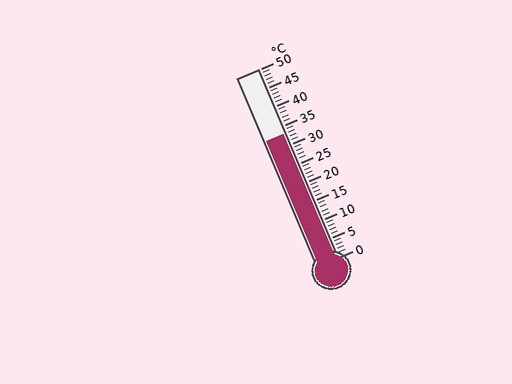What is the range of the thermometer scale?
The thermometer scale ranges from 0°C to 50°C.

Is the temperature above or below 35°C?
The temperature is below 35°C.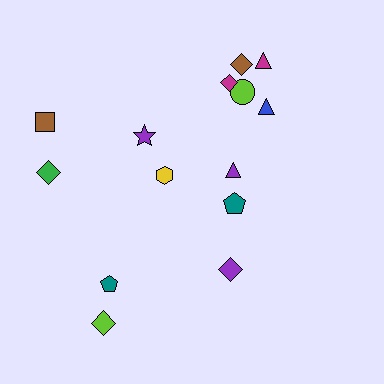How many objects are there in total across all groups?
There are 14 objects.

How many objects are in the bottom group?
There are 3 objects.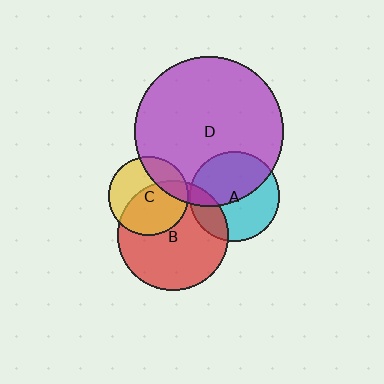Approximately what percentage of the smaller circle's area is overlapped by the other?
Approximately 20%.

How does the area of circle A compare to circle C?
Approximately 1.3 times.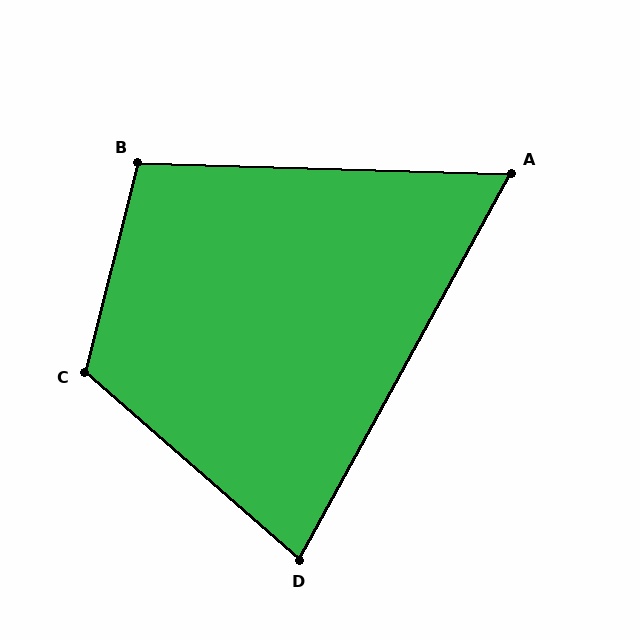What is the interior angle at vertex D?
Approximately 78 degrees (acute).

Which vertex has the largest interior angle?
C, at approximately 117 degrees.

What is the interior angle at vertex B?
Approximately 102 degrees (obtuse).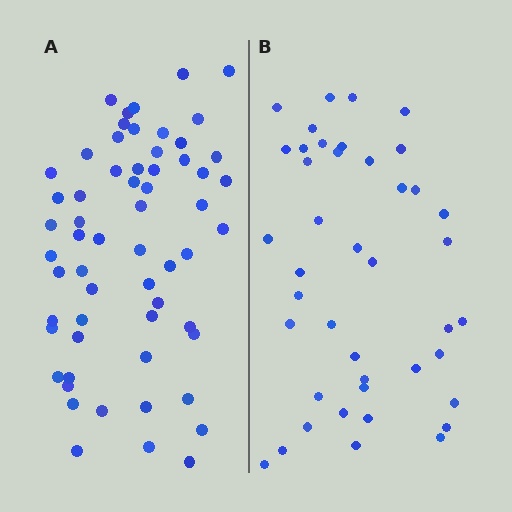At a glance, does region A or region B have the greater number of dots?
Region A (the left region) has more dots.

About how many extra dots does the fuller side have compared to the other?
Region A has approximately 20 more dots than region B.